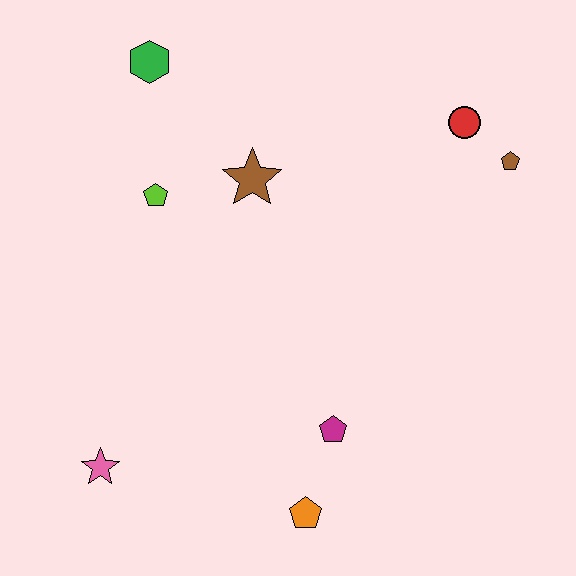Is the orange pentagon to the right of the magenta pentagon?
No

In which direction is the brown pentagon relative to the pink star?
The brown pentagon is to the right of the pink star.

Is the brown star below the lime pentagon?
No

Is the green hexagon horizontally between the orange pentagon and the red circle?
No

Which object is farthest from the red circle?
The pink star is farthest from the red circle.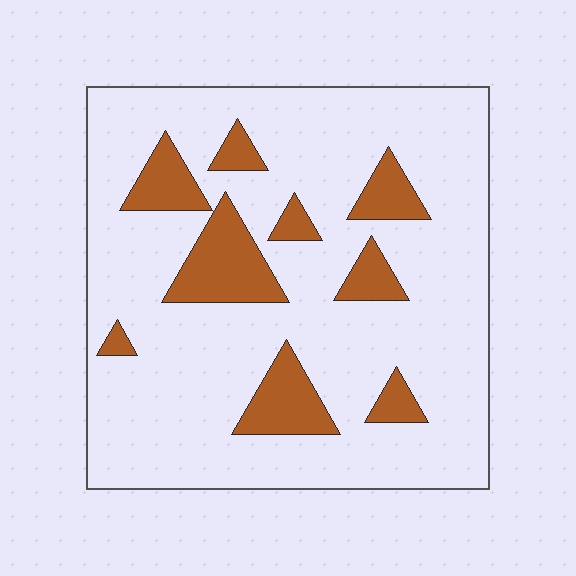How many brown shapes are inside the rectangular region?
9.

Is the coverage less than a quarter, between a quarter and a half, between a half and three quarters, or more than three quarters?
Less than a quarter.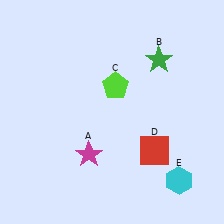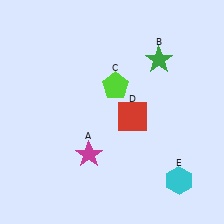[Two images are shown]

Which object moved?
The red square (D) moved up.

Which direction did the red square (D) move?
The red square (D) moved up.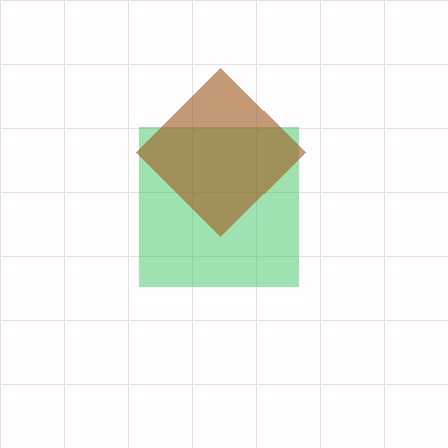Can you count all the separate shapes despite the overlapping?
Yes, there are 2 separate shapes.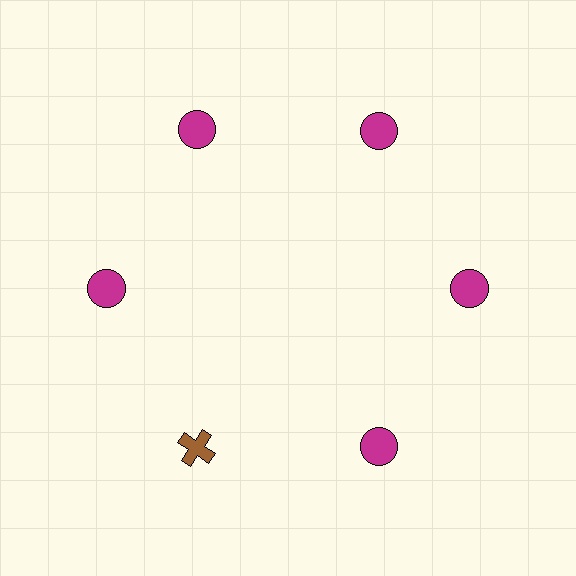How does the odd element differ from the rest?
It differs in both color (brown instead of magenta) and shape (cross instead of circle).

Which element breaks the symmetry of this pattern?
The brown cross at roughly the 7 o'clock position breaks the symmetry. All other shapes are magenta circles.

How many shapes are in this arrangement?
There are 6 shapes arranged in a ring pattern.